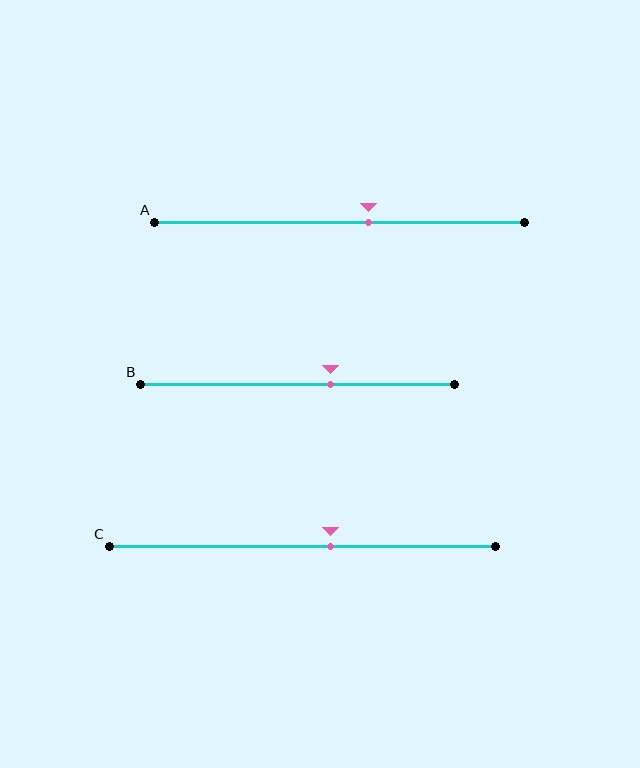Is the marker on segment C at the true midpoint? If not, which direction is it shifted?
No, the marker on segment C is shifted to the right by about 7% of the segment length.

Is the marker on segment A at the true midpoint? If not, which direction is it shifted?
No, the marker on segment A is shifted to the right by about 8% of the segment length.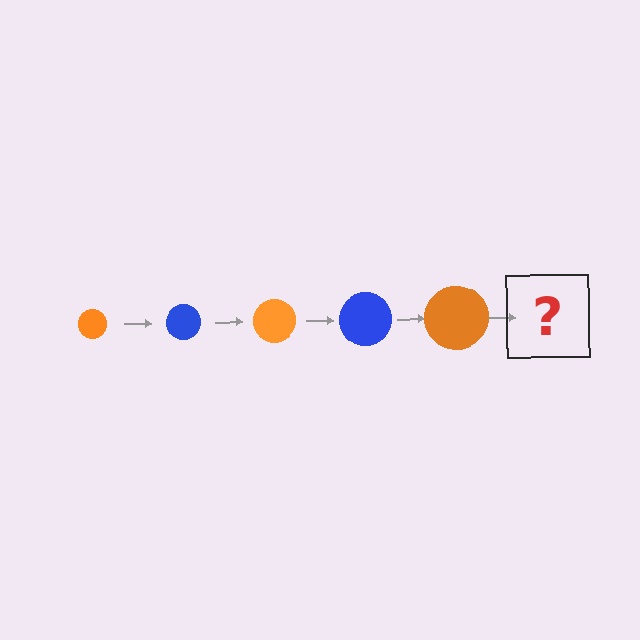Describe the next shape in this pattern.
It should be a blue circle, larger than the previous one.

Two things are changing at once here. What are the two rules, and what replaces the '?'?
The two rules are that the circle grows larger each step and the color cycles through orange and blue. The '?' should be a blue circle, larger than the previous one.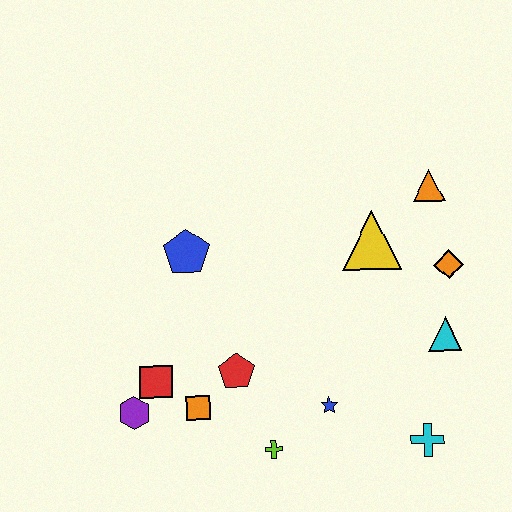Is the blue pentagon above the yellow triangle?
No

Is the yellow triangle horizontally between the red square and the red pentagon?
No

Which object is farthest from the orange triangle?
The purple hexagon is farthest from the orange triangle.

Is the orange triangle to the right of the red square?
Yes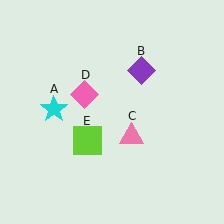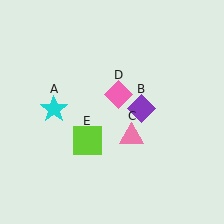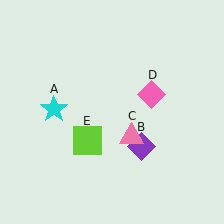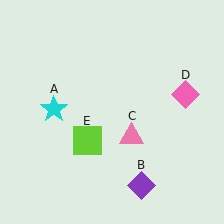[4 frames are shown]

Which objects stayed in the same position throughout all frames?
Cyan star (object A) and pink triangle (object C) and lime square (object E) remained stationary.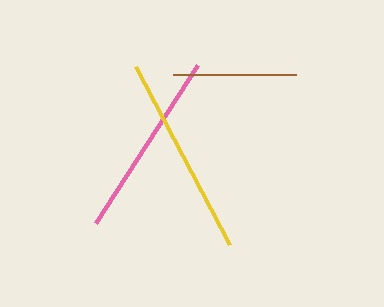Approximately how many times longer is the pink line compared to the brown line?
The pink line is approximately 1.5 times the length of the brown line.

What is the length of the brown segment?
The brown segment is approximately 123 pixels long.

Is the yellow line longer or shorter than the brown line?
The yellow line is longer than the brown line.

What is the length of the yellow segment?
The yellow segment is approximately 202 pixels long.